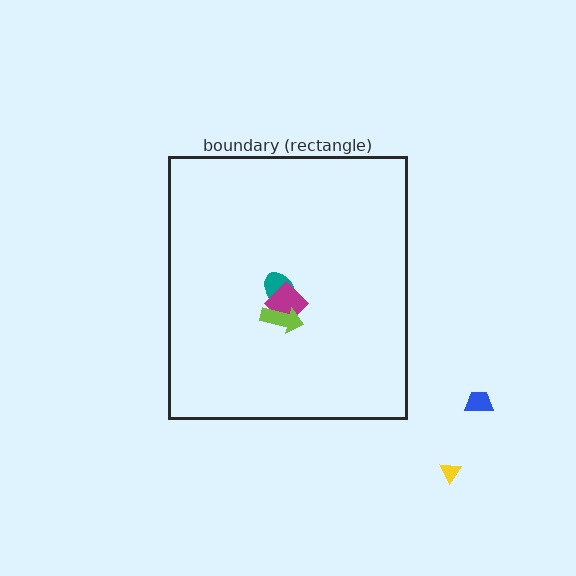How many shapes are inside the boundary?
3 inside, 2 outside.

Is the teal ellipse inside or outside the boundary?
Inside.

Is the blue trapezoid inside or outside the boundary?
Outside.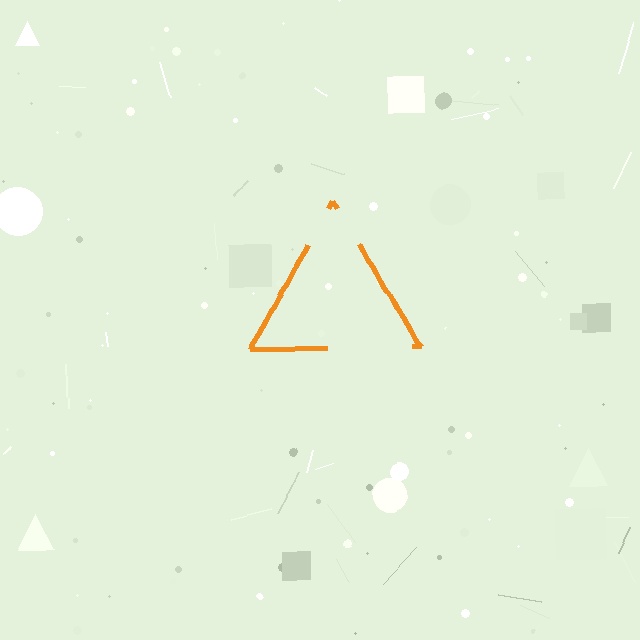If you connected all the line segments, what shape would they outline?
They would outline a triangle.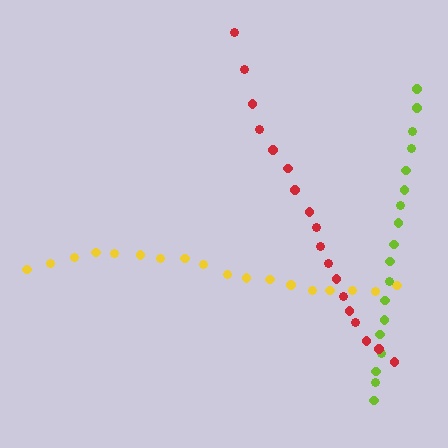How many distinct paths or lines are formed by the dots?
There are 3 distinct paths.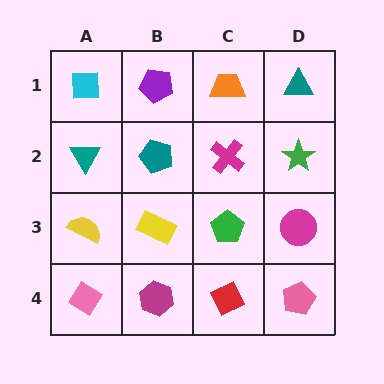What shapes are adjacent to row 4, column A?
A yellow semicircle (row 3, column A), a magenta hexagon (row 4, column B).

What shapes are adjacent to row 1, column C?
A magenta cross (row 2, column C), a purple pentagon (row 1, column B), a teal triangle (row 1, column D).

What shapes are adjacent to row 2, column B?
A purple pentagon (row 1, column B), a yellow rectangle (row 3, column B), a teal triangle (row 2, column A), a magenta cross (row 2, column C).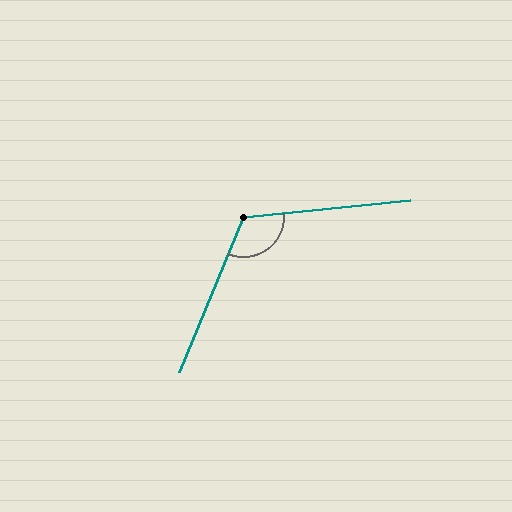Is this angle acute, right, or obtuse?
It is obtuse.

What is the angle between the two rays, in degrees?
Approximately 118 degrees.